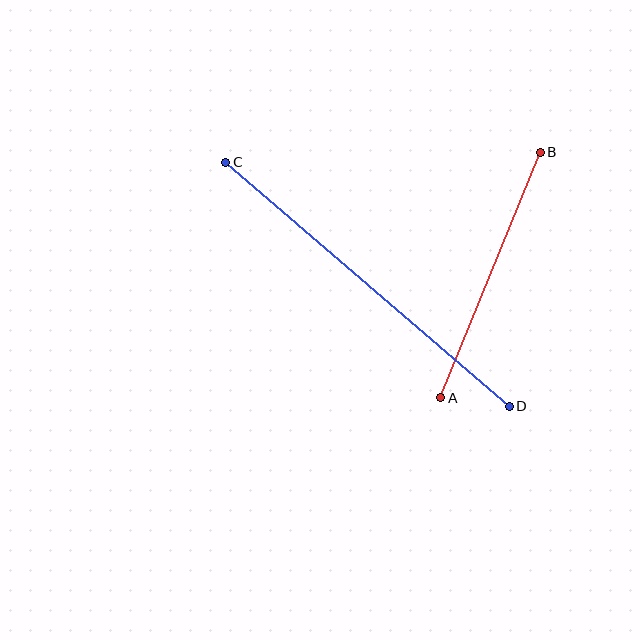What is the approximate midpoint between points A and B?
The midpoint is at approximately (491, 275) pixels.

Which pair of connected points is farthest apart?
Points C and D are farthest apart.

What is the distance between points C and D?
The distance is approximately 374 pixels.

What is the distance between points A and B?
The distance is approximately 265 pixels.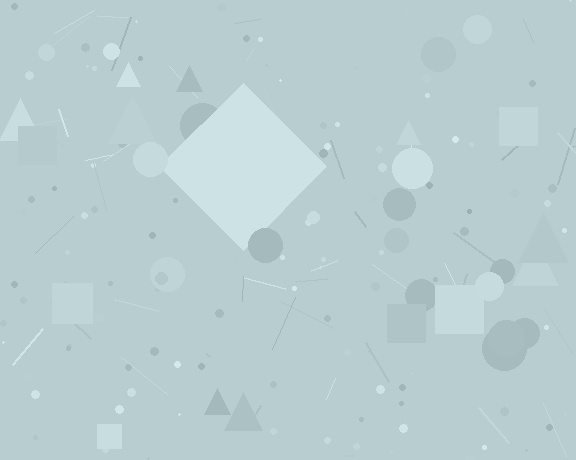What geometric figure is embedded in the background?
A diamond is embedded in the background.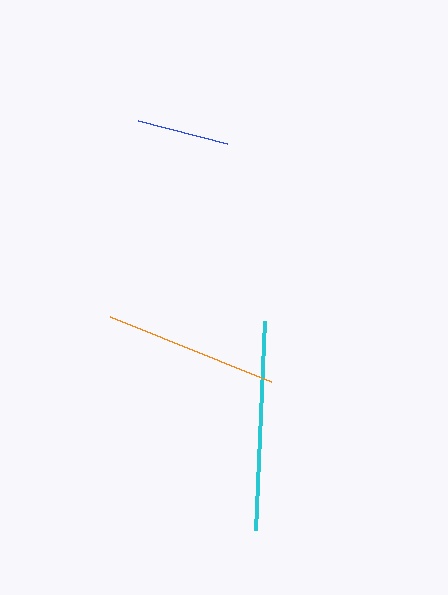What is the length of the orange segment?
The orange segment is approximately 173 pixels long.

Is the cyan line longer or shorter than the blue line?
The cyan line is longer than the blue line.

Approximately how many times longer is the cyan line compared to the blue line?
The cyan line is approximately 2.3 times the length of the blue line.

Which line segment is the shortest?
The blue line is the shortest at approximately 92 pixels.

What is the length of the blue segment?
The blue segment is approximately 92 pixels long.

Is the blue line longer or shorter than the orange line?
The orange line is longer than the blue line.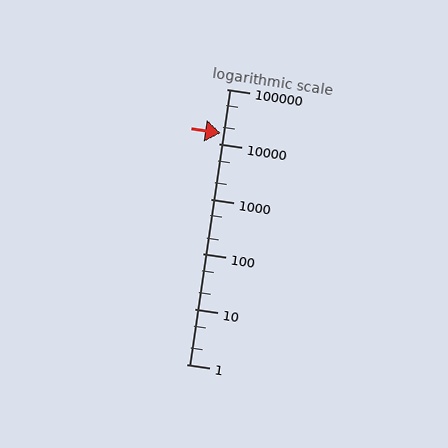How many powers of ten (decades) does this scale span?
The scale spans 5 decades, from 1 to 100000.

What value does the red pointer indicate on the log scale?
The pointer indicates approximately 16000.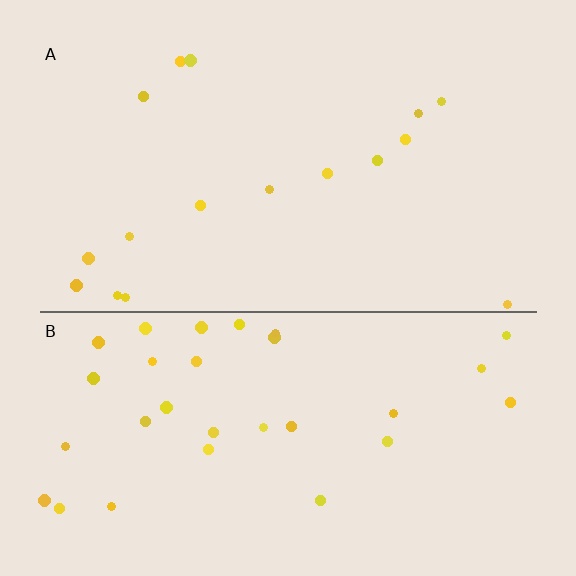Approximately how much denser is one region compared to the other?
Approximately 1.9× — region B over region A.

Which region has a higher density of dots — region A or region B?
B (the bottom).